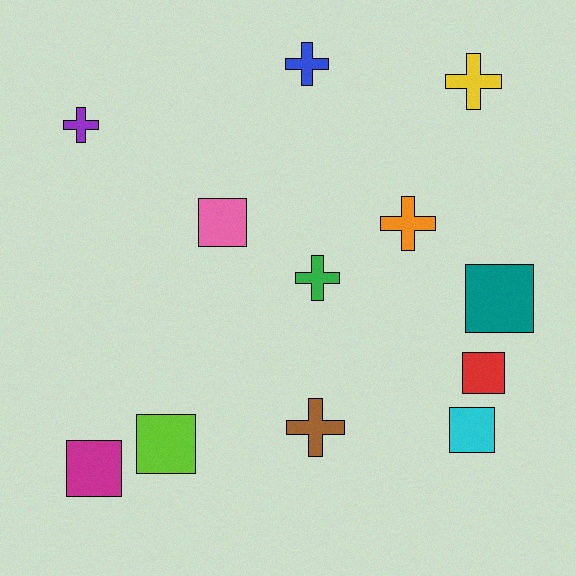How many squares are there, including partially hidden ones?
There are 6 squares.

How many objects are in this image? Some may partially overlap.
There are 12 objects.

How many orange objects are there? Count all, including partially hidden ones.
There is 1 orange object.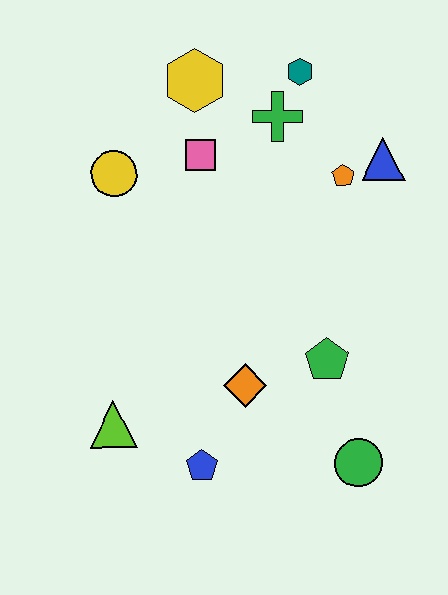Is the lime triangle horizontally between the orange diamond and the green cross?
No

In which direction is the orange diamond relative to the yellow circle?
The orange diamond is below the yellow circle.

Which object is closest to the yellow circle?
The pink square is closest to the yellow circle.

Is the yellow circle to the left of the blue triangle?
Yes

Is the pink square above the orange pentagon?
Yes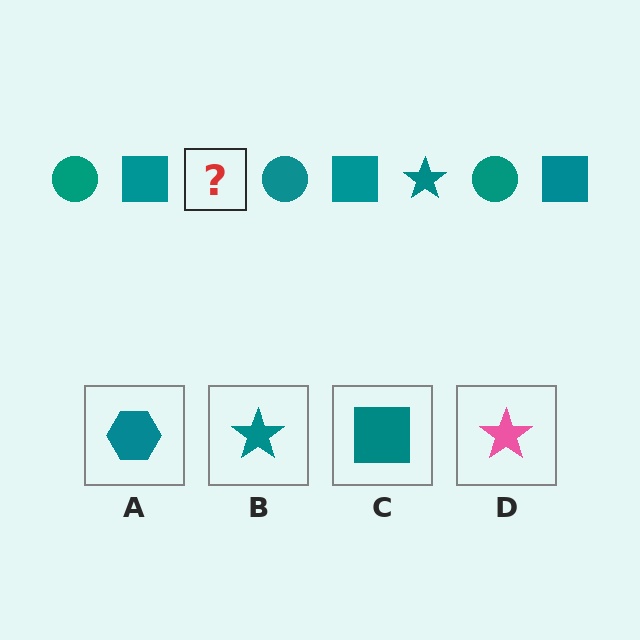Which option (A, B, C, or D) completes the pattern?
B.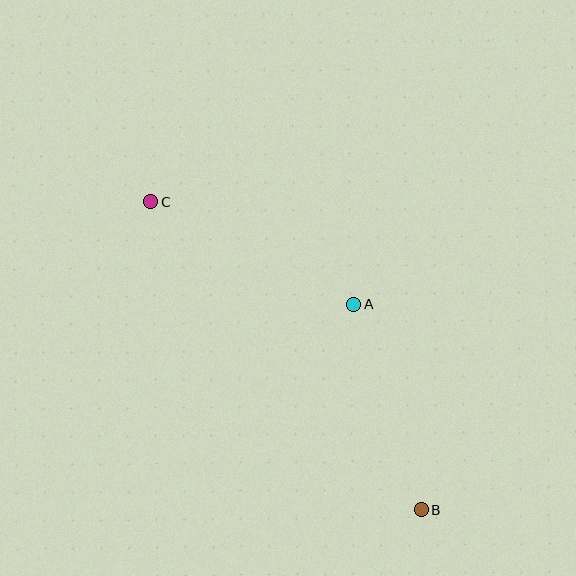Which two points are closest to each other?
Points A and B are closest to each other.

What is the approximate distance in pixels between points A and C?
The distance between A and C is approximately 227 pixels.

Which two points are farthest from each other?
Points B and C are farthest from each other.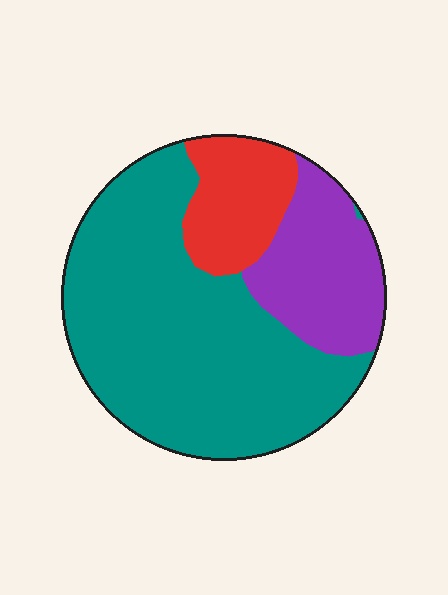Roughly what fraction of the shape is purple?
Purple takes up about one fifth (1/5) of the shape.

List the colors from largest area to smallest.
From largest to smallest: teal, purple, red.